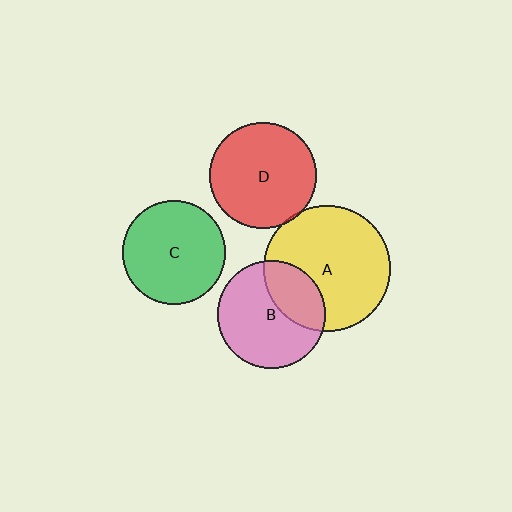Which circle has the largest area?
Circle A (yellow).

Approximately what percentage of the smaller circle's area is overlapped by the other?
Approximately 5%.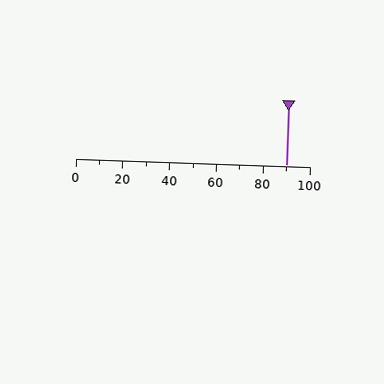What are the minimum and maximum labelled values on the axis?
The axis runs from 0 to 100.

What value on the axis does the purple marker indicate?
The marker indicates approximately 90.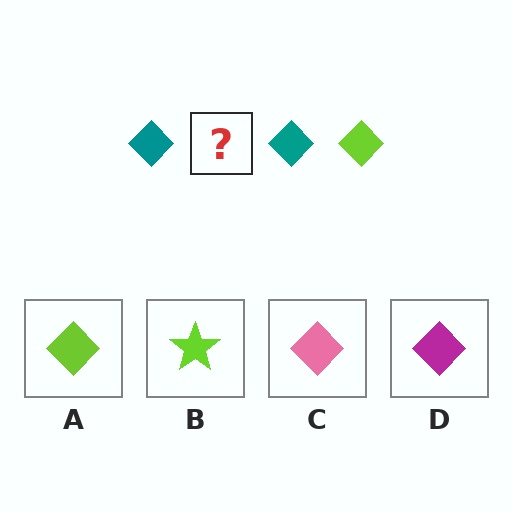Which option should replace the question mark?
Option A.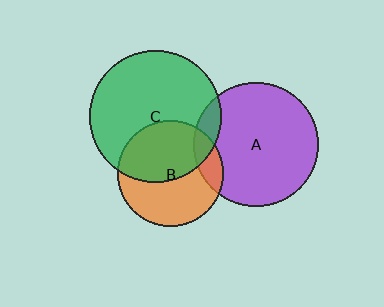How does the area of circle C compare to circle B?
Approximately 1.6 times.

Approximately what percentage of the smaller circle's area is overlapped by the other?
Approximately 15%.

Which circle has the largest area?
Circle C (green).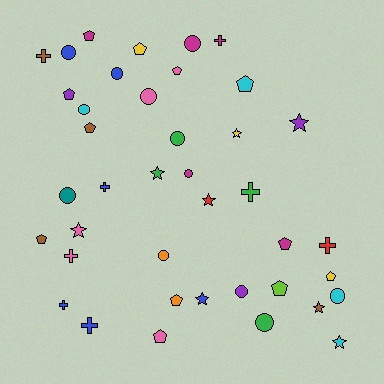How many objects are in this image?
There are 40 objects.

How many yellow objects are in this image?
There are 3 yellow objects.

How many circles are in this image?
There are 12 circles.